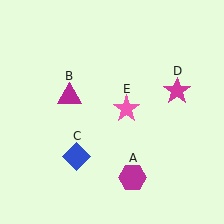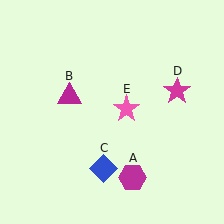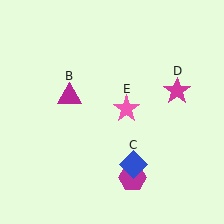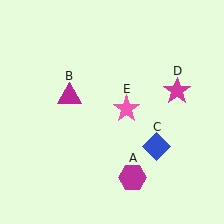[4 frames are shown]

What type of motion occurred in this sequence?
The blue diamond (object C) rotated counterclockwise around the center of the scene.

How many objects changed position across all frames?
1 object changed position: blue diamond (object C).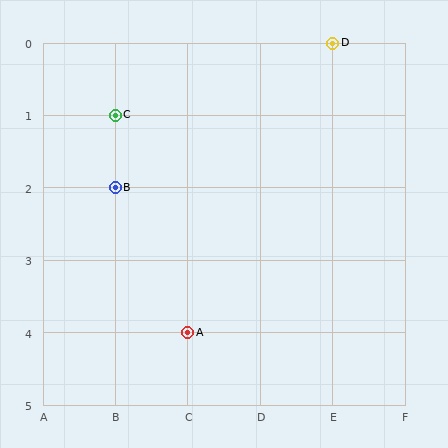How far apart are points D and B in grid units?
Points D and B are 3 columns and 2 rows apart (about 3.6 grid units diagonally).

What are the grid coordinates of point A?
Point A is at grid coordinates (C, 4).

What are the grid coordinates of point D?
Point D is at grid coordinates (E, 0).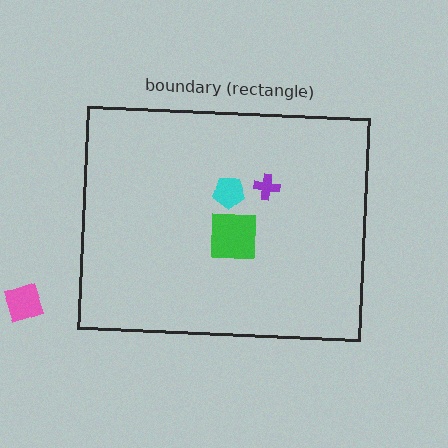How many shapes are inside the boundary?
3 inside, 1 outside.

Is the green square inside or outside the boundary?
Inside.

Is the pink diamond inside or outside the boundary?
Outside.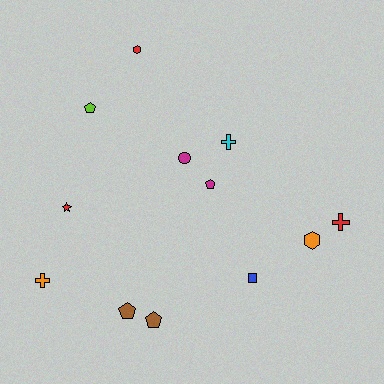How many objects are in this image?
There are 12 objects.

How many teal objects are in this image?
There are no teal objects.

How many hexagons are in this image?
There are 2 hexagons.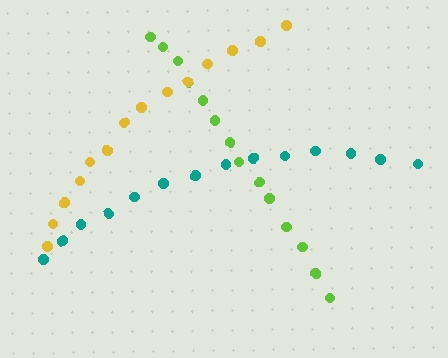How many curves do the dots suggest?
There are 3 distinct paths.